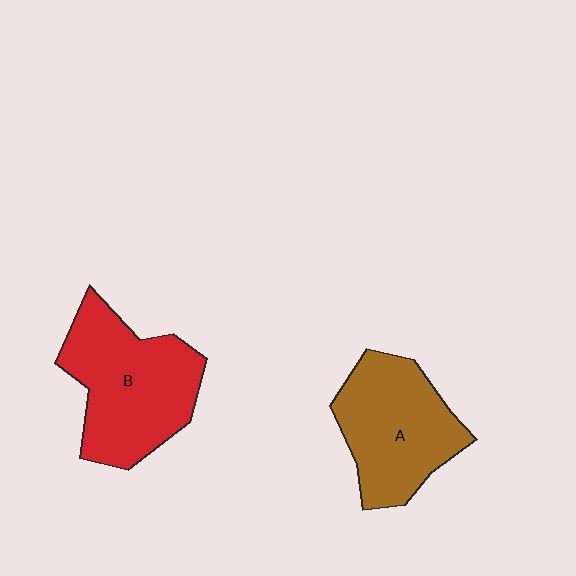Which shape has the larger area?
Shape B (red).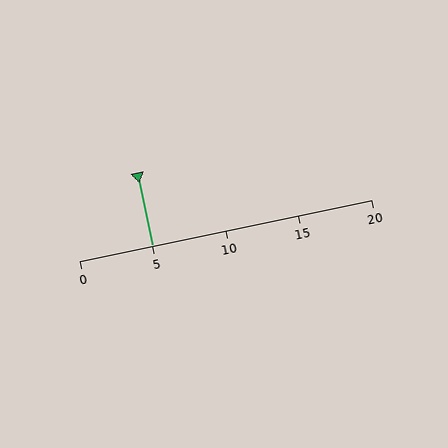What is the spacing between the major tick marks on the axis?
The major ticks are spaced 5 apart.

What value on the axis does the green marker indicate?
The marker indicates approximately 5.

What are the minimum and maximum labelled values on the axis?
The axis runs from 0 to 20.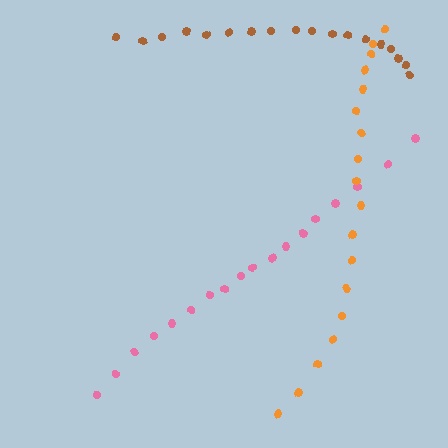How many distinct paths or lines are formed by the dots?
There are 3 distinct paths.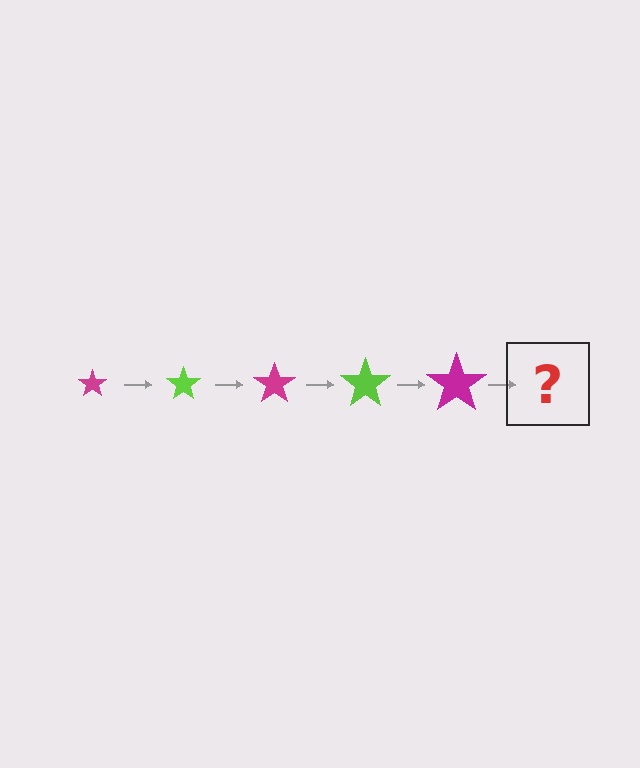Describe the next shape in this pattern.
It should be a lime star, larger than the previous one.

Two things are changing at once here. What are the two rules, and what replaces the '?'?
The two rules are that the star grows larger each step and the color cycles through magenta and lime. The '?' should be a lime star, larger than the previous one.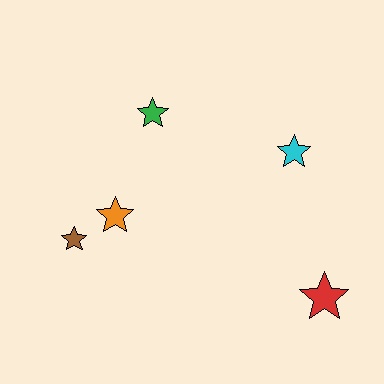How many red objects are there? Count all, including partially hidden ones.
There is 1 red object.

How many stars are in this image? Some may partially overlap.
There are 5 stars.